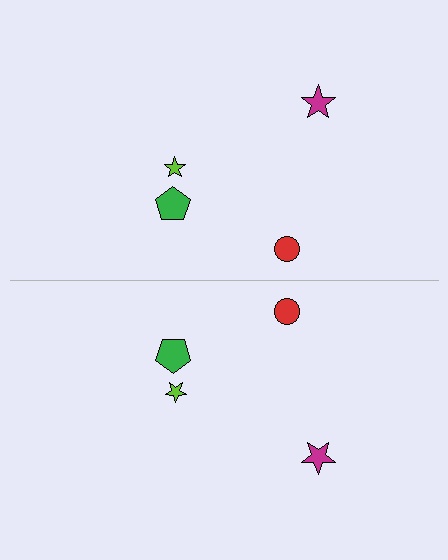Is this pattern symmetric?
Yes, this pattern has bilateral (reflection) symmetry.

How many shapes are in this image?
There are 8 shapes in this image.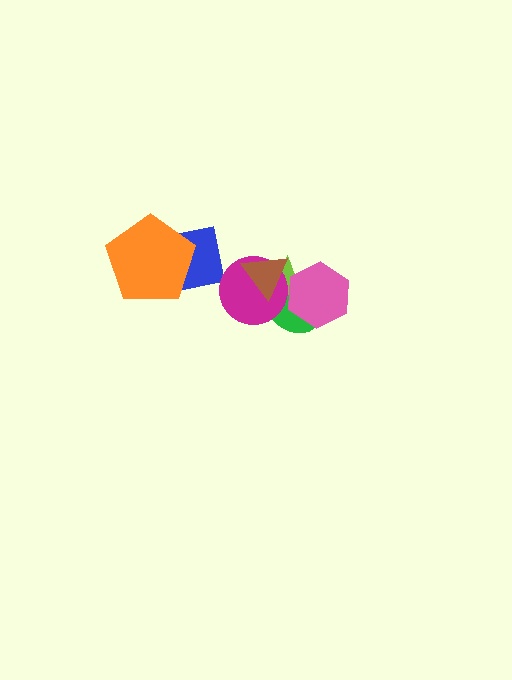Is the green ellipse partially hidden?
Yes, it is partially covered by another shape.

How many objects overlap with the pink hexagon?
2 objects overlap with the pink hexagon.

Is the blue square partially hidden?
Yes, it is partially covered by another shape.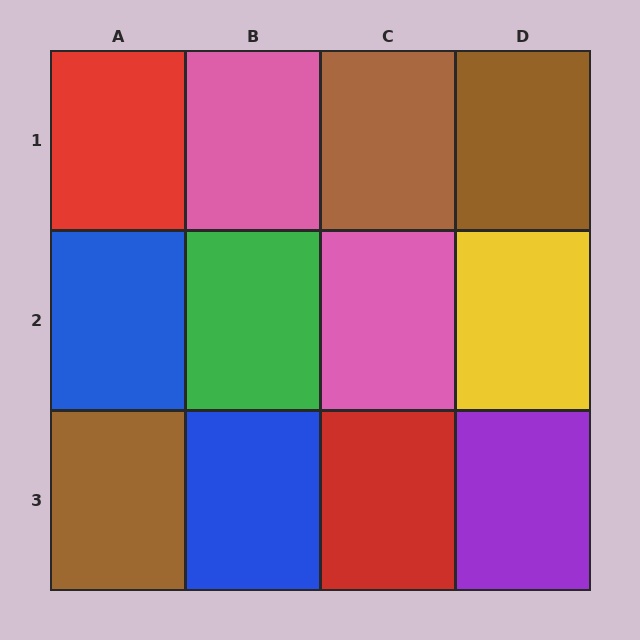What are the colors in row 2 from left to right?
Blue, green, pink, yellow.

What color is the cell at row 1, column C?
Brown.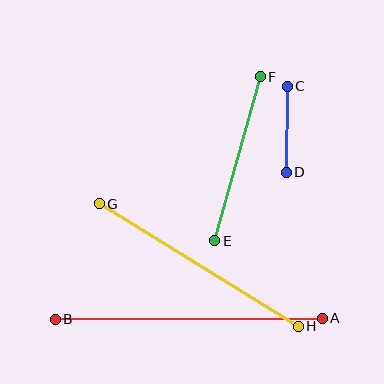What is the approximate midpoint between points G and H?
The midpoint is at approximately (199, 265) pixels.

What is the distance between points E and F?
The distance is approximately 170 pixels.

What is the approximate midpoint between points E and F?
The midpoint is at approximately (238, 159) pixels.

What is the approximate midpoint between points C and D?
The midpoint is at approximately (287, 129) pixels.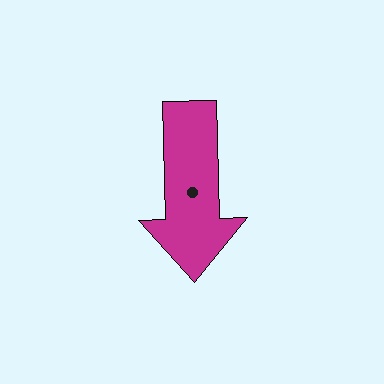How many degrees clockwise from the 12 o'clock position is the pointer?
Approximately 179 degrees.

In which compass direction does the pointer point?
South.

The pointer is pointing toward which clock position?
Roughly 6 o'clock.